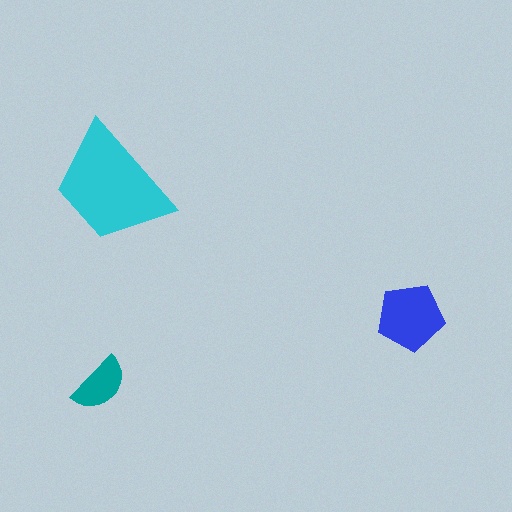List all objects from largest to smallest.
The cyan trapezoid, the blue pentagon, the teal semicircle.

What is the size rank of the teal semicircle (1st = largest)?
3rd.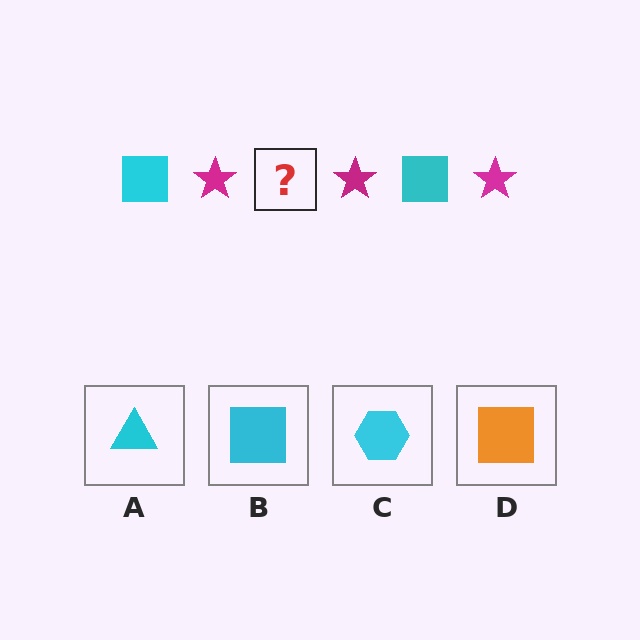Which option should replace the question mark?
Option B.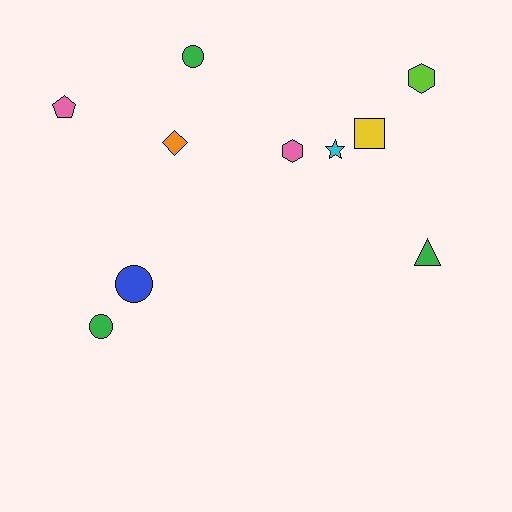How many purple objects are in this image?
There are no purple objects.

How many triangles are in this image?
There is 1 triangle.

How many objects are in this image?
There are 10 objects.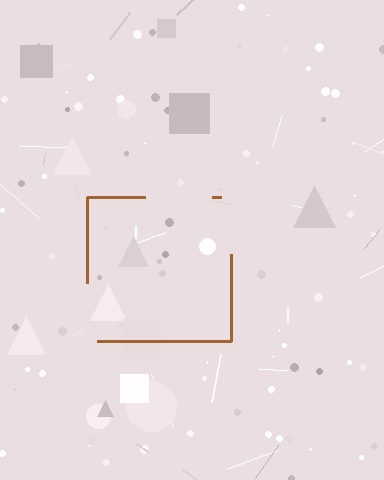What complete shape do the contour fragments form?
The contour fragments form a square.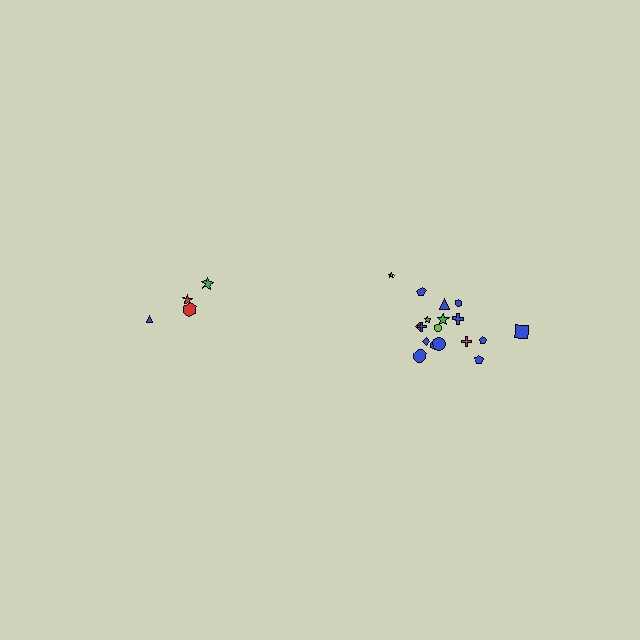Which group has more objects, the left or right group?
The right group.